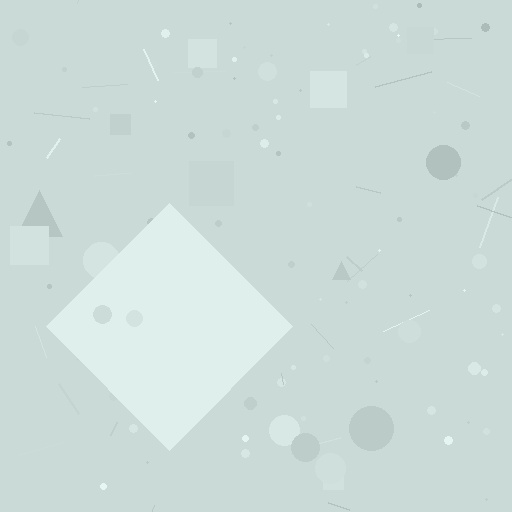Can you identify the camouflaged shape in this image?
The camouflaged shape is a diamond.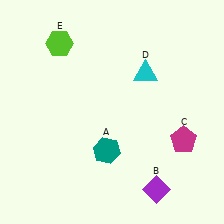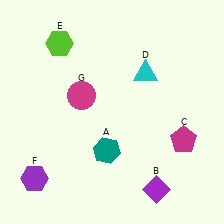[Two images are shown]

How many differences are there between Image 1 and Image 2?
There are 2 differences between the two images.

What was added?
A purple hexagon (F), a magenta circle (G) were added in Image 2.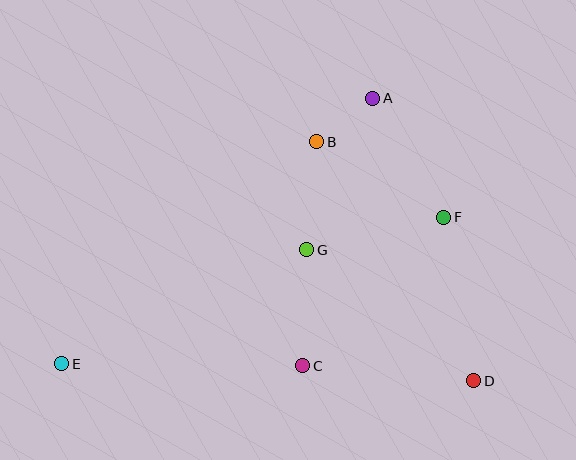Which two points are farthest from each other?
Points D and E are farthest from each other.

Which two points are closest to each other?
Points A and B are closest to each other.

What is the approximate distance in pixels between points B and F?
The distance between B and F is approximately 148 pixels.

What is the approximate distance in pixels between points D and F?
The distance between D and F is approximately 166 pixels.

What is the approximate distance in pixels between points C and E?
The distance between C and E is approximately 241 pixels.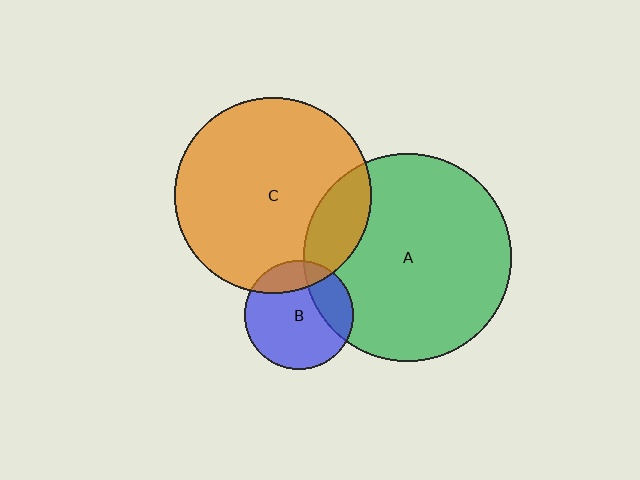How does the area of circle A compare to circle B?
Approximately 3.6 times.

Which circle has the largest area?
Circle A (green).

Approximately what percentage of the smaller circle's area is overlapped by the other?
Approximately 20%.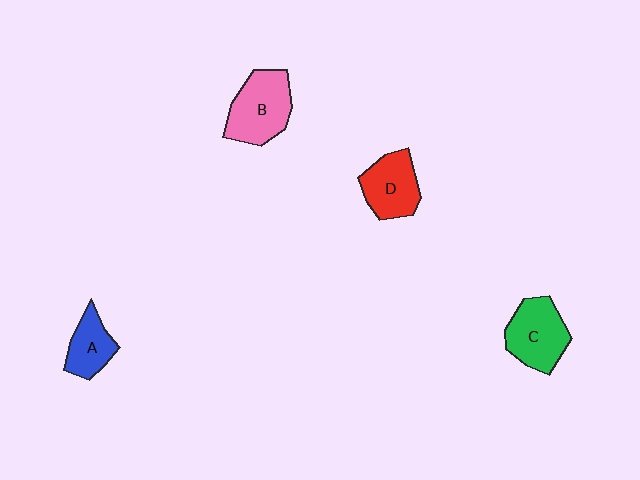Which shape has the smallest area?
Shape A (blue).